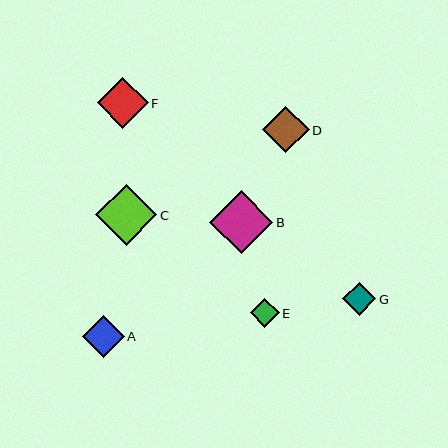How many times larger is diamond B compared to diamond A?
Diamond B is approximately 1.5 times the size of diamond A.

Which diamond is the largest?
Diamond B is the largest with a size of approximately 64 pixels.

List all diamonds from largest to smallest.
From largest to smallest: B, C, F, D, A, G, E.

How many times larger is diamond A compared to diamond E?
Diamond A is approximately 1.4 times the size of diamond E.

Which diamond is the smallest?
Diamond E is the smallest with a size of approximately 29 pixels.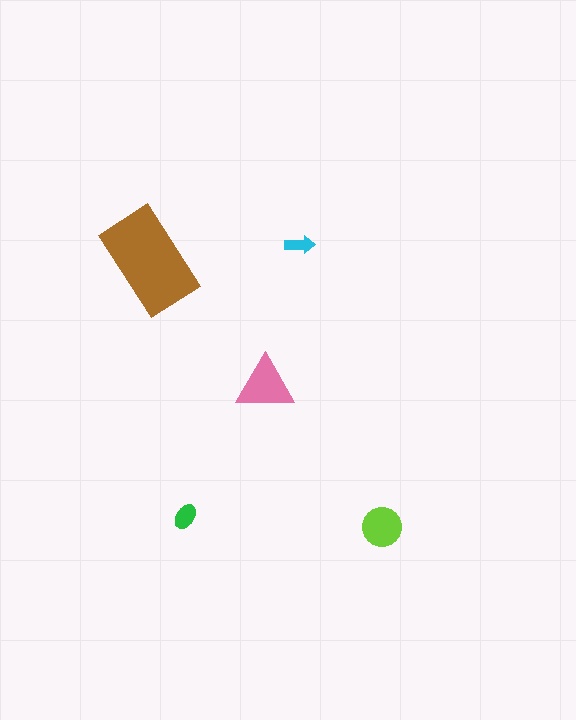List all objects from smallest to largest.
The cyan arrow, the green ellipse, the lime circle, the pink triangle, the brown rectangle.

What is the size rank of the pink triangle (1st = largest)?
2nd.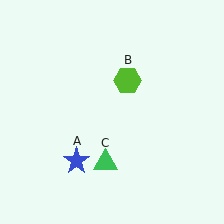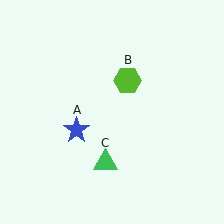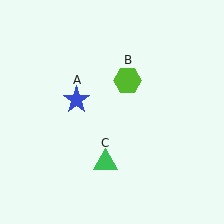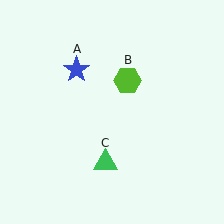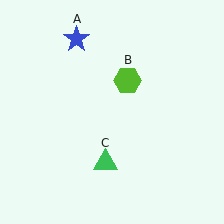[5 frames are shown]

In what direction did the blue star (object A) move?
The blue star (object A) moved up.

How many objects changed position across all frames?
1 object changed position: blue star (object A).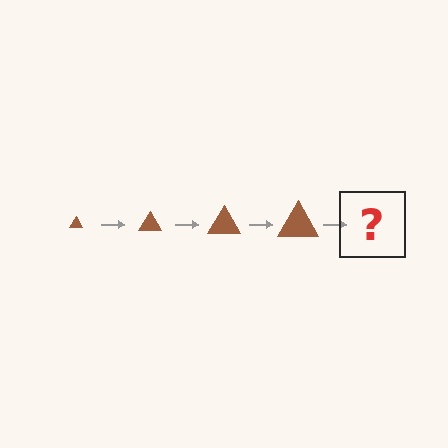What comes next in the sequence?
The next element should be a brown triangle, larger than the previous one.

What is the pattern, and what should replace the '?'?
The pattern is that the triangle gets progressively larger each step. The '?' should be a brown triangle, larger than the previous one.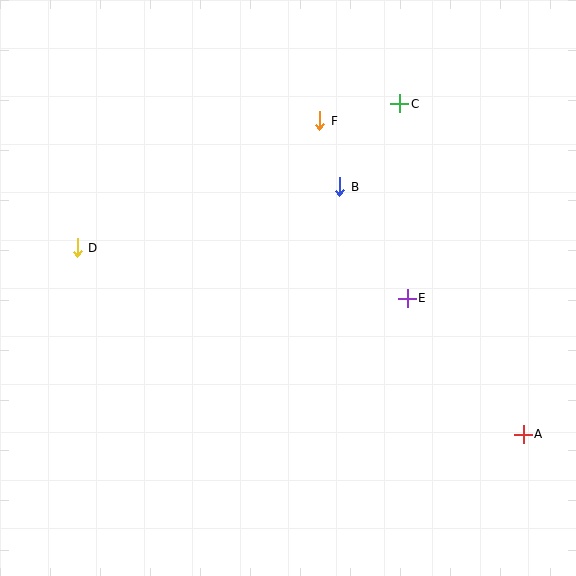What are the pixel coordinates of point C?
Point C is at (400, 104).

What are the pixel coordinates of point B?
Point B is at (340, 187).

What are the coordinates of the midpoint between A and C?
The midpoint between A and C is at (461, 269).